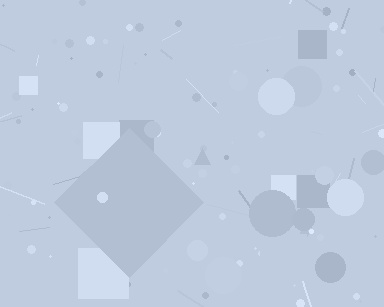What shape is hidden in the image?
A diamond is hidden in the image.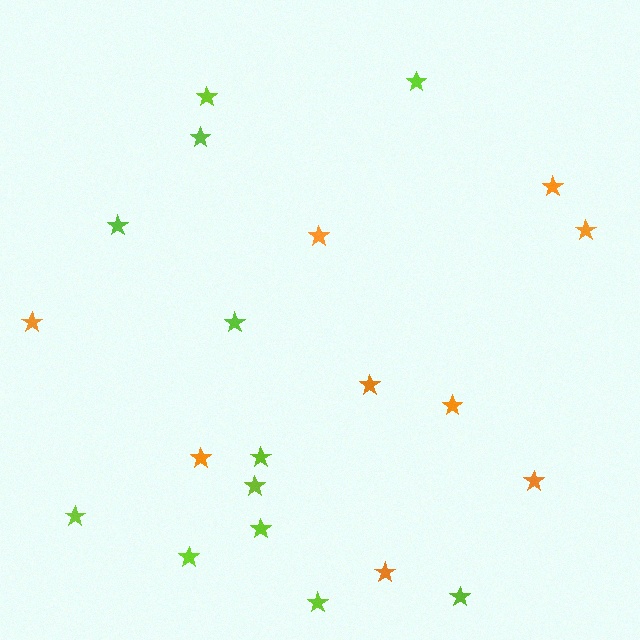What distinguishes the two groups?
There are 2 groups: one group of orange stars (9) and one group of lime stars (12).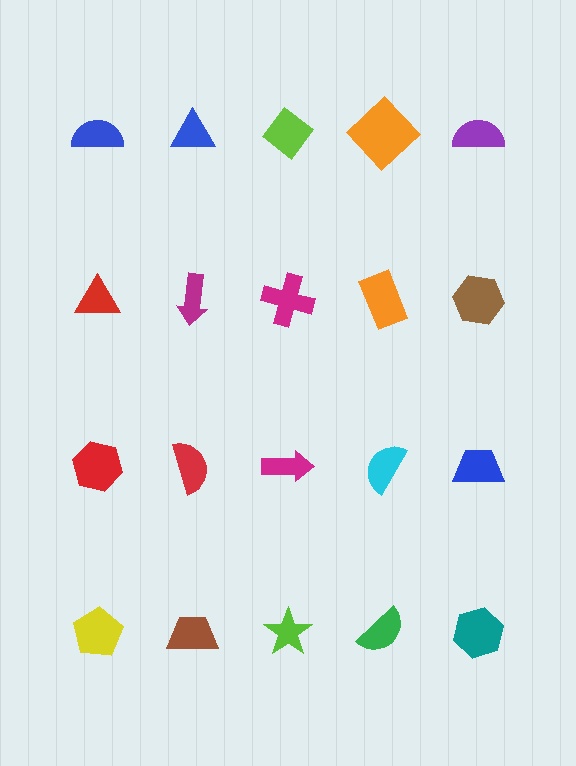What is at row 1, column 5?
A purple semicircle.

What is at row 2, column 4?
An orange rectangle.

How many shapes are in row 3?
5 shapes.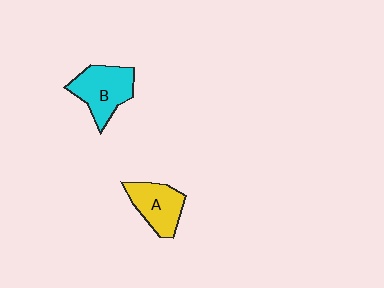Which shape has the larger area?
Shape B (cyan).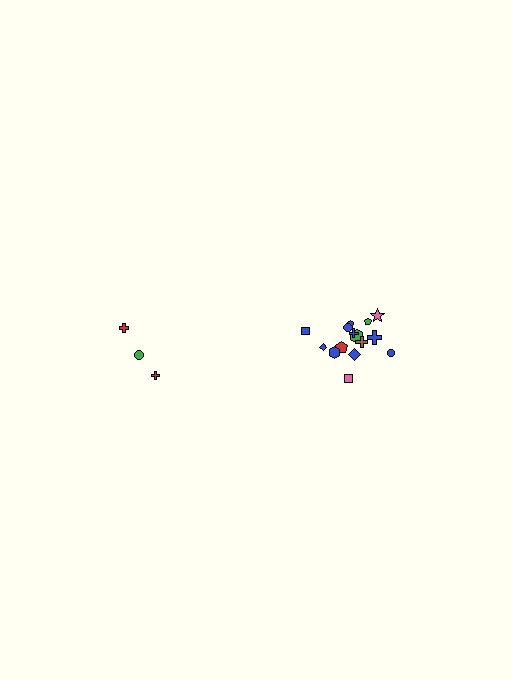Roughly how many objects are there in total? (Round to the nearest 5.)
Roughly 20 objects in total.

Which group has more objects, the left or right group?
The right group.